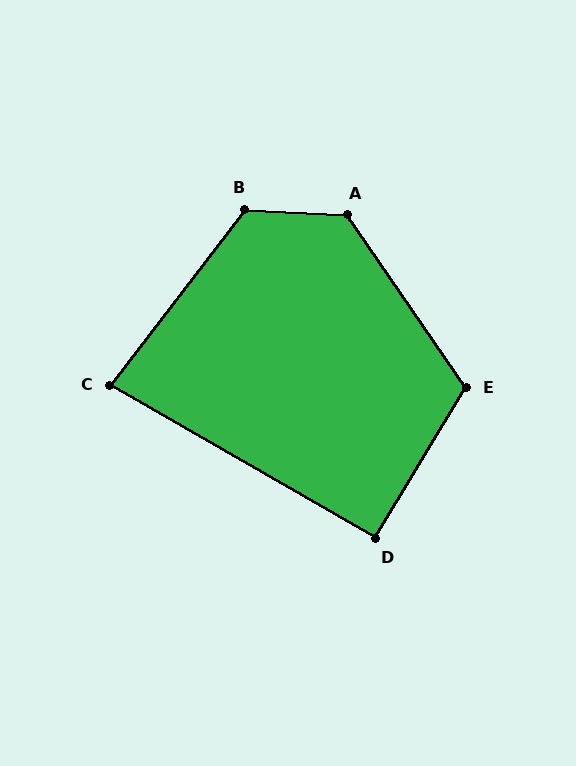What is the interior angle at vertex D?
Approximately 91 degrees (approximately right).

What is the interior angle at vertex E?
Approximately 114 degrees (obtuse).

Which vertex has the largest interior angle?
A, at approximately 127 degrees.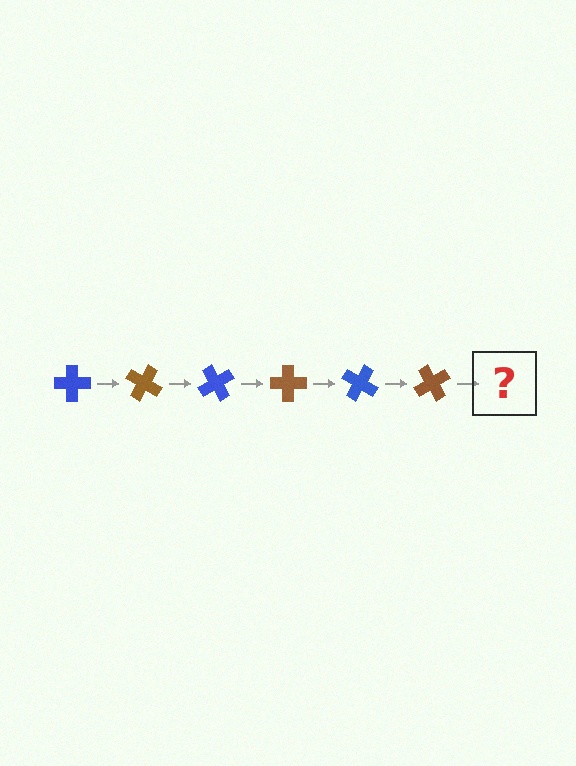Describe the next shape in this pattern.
It should be a blue cross, rotated 180 degrees from the start.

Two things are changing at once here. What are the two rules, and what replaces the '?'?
The two rules are that it rotates 30 degrees each step and the color cycles through blue and brown. The '?' should be a blue cross, rotated 180 degrees from the start.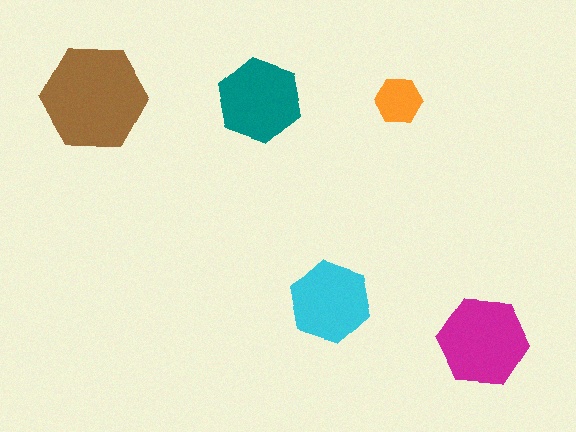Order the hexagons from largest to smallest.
the brown one, the magenta one, the teal one, the cyan one, the orange one.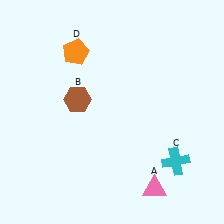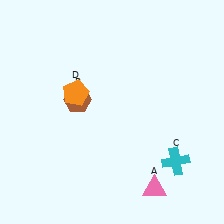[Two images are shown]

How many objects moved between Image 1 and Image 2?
1 object moved between the two images.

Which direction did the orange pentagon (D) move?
The orange pentagon (D) moved down.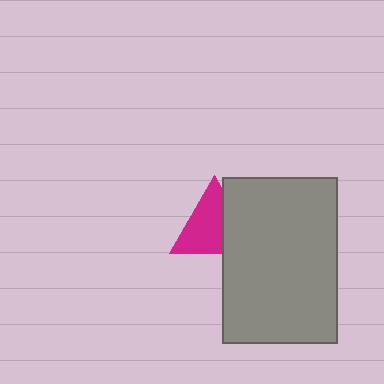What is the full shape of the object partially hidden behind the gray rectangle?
The partially hidden object is a magenta triangle.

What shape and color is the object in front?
The object in front is a gray rectangle.